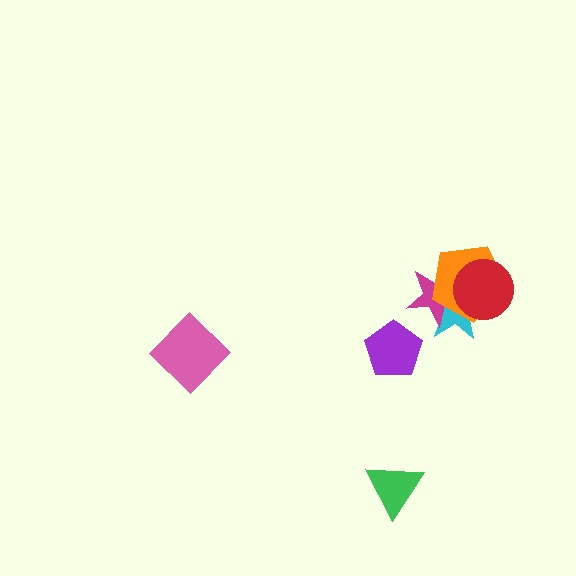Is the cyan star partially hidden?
Yes, it is partially covered by another shape.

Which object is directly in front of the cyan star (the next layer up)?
The magenta star is directly in front of the cyan star.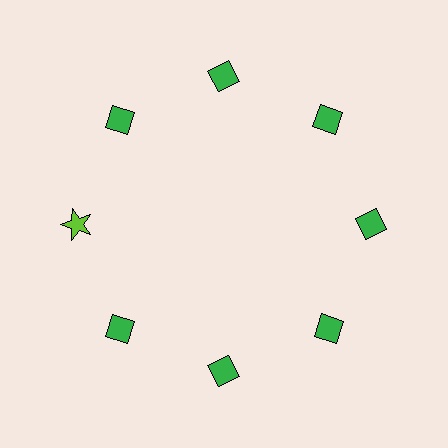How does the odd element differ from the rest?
It differs in both color (lime instead of green) and shape (star instead of diamond).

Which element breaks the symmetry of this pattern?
The lime star at roughly the 9 o'clock position breaks the symmetry. All other shapes are green diamonds.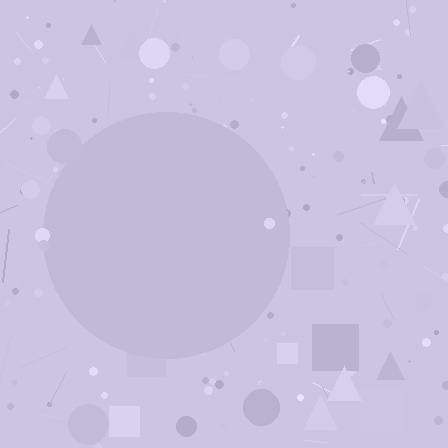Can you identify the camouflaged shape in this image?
The camouflaged shape is a circle.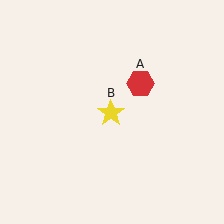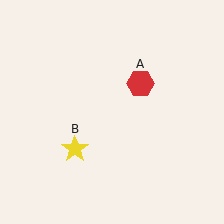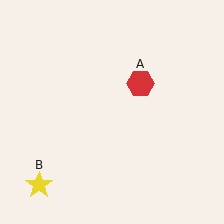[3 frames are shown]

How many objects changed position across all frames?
1 object changed position: yellow star (object B).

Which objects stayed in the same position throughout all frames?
Red hexagon (object A) remained stationary.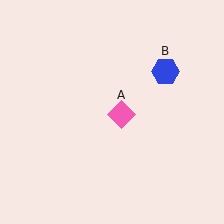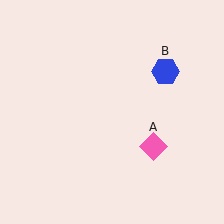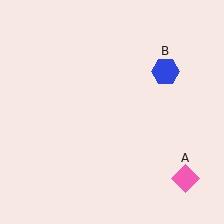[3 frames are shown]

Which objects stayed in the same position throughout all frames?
Blue hexagon (object B) remained stationary.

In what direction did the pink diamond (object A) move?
The pink diamond (object A) moved down and to the right.